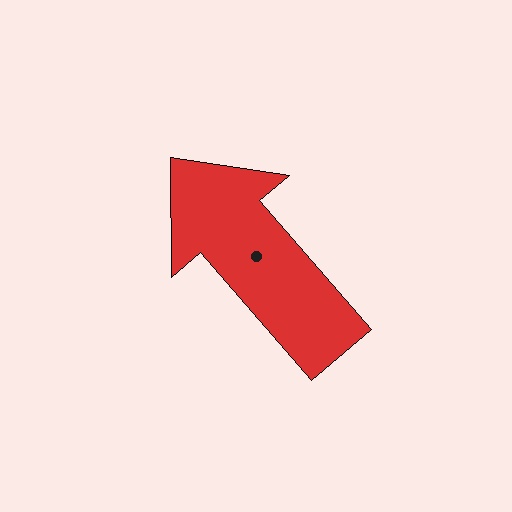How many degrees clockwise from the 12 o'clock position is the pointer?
Approximately 319 degrees.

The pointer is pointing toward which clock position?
Roughly 11 o'clock.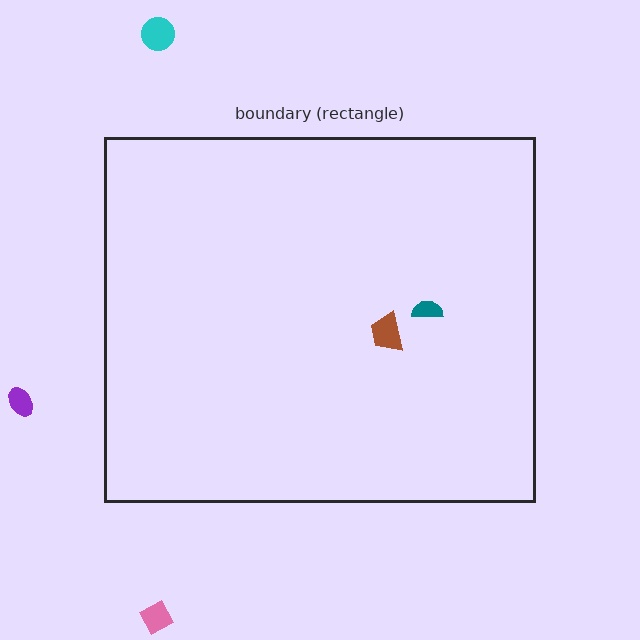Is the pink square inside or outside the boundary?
Outside.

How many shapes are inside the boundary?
2 inside, 3 outside.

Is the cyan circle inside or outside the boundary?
Outside.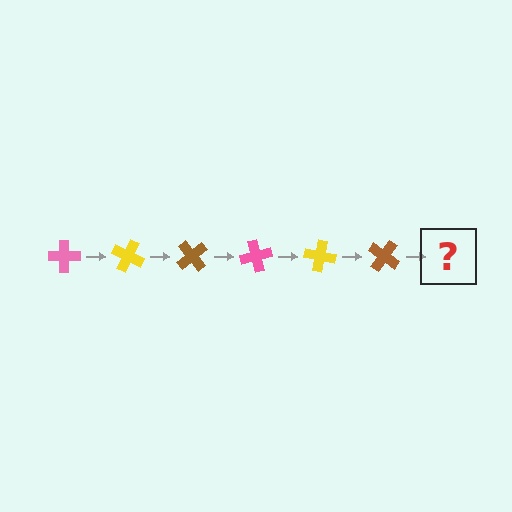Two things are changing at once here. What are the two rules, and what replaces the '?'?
The two rules are that it rotates 25 degrees each step and the color cycles through pink, yellow, and brown. The '?' should be a pink cross, rotated 150 degrees from the start.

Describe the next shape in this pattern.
It should be a pink cross, rotated 150 degrees from the start.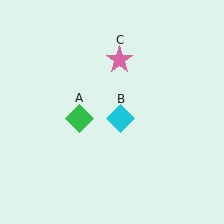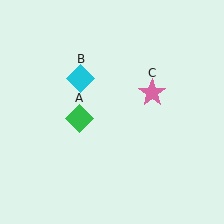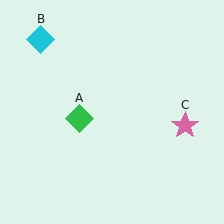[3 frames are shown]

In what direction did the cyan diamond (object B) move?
The cyan diamond (object B) moved up and to the left.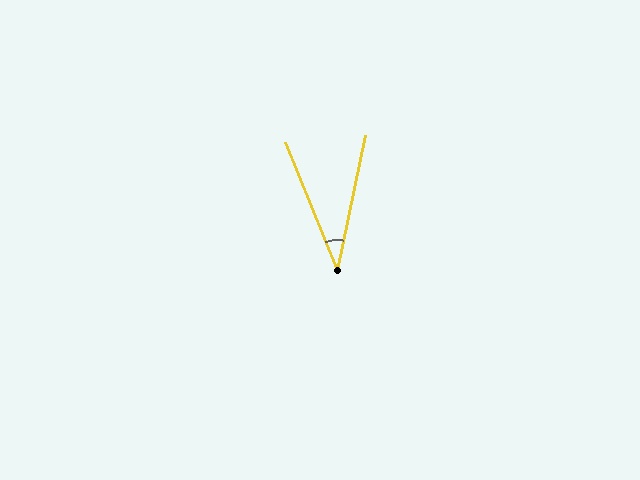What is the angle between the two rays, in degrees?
Approximately 34 degrees.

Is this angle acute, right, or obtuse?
It is acute.